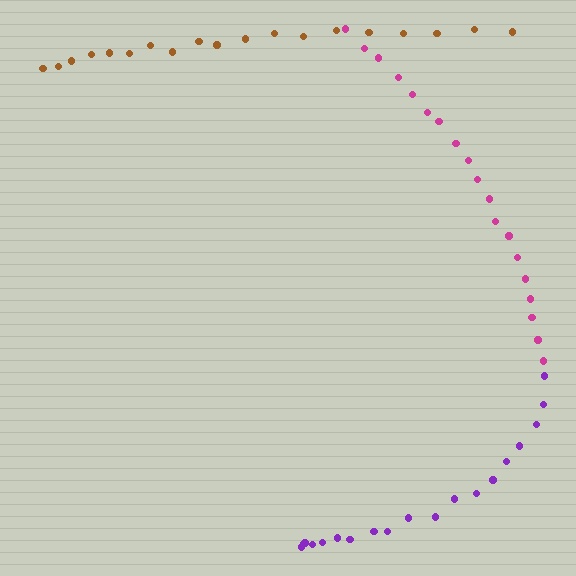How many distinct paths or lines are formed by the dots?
There are 3 distinct paths.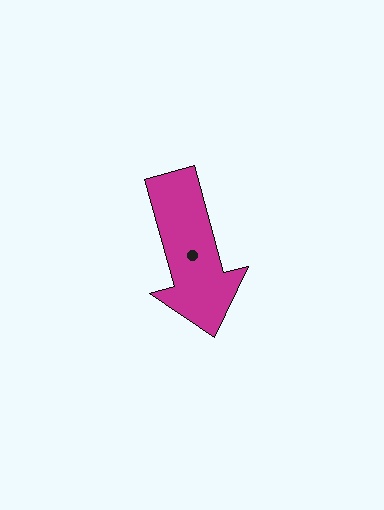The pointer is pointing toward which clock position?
Roughly 5 o'clock.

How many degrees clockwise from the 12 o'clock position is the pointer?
Approximately 165 degrees.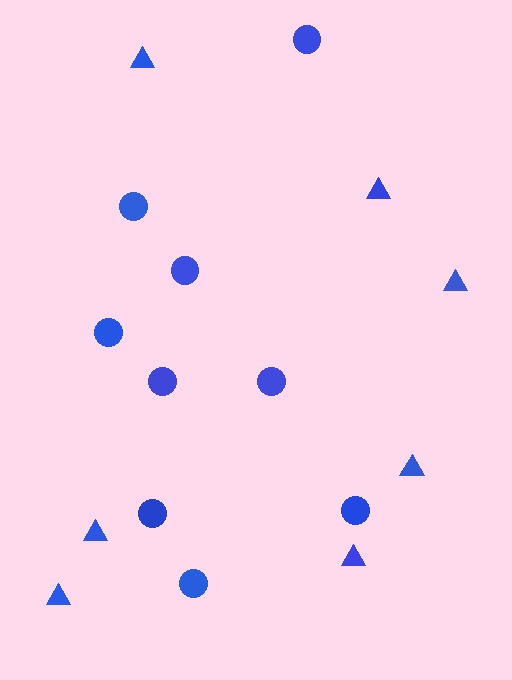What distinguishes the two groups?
There are 2 groups: one group of circles (9) and one group of triangles (7).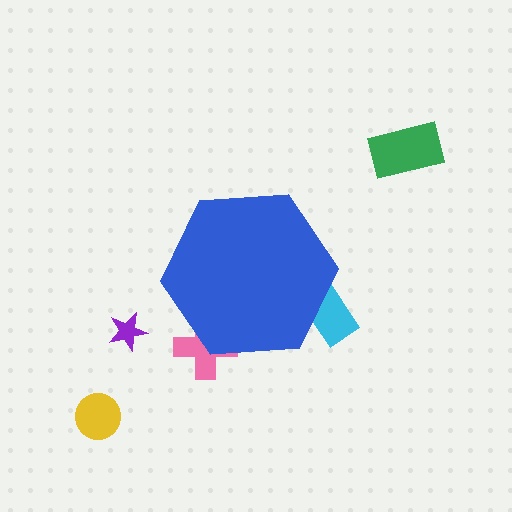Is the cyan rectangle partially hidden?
Yes, the cyan rectangle is partially hidden behind the blue hexagon.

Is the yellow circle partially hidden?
No, the yellow circle is fully visible.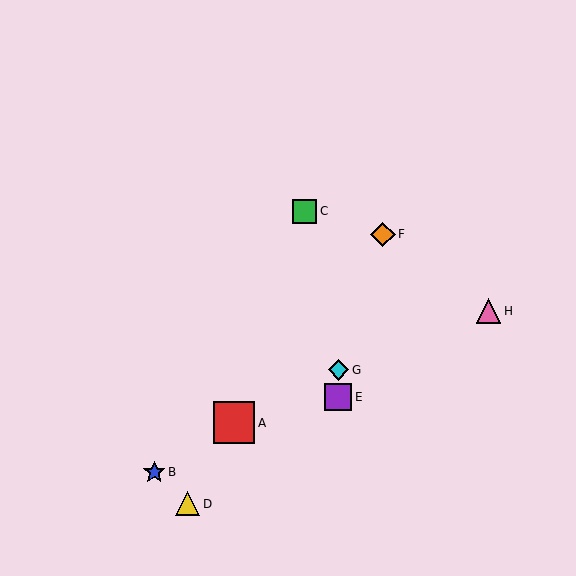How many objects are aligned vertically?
2 objects (E, G) are aligned vertically.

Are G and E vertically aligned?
Yes, both are at x≈338.